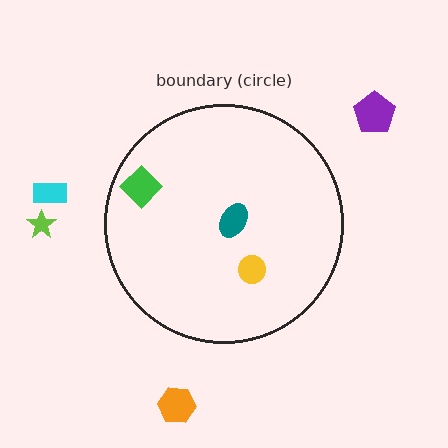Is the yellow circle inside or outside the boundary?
Inside.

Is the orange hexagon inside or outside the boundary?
Outside.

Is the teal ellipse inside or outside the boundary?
Inside.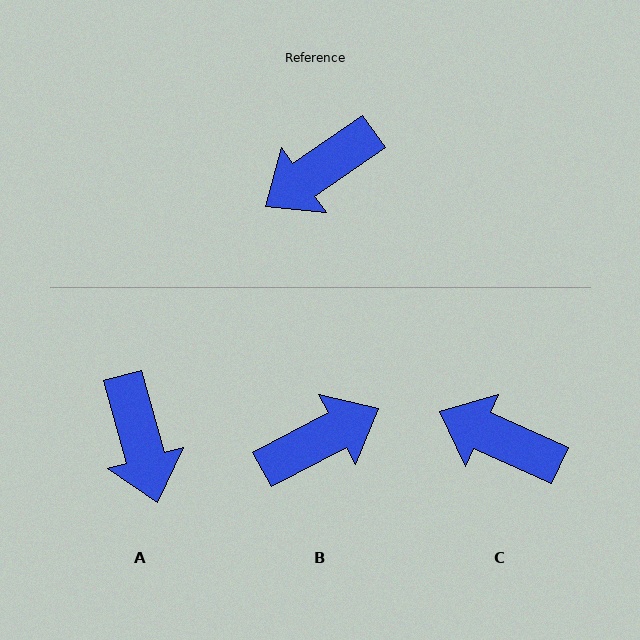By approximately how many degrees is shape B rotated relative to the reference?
Approximately 173 degrees counter-clockwise.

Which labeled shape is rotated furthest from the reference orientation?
B, about 173 degrees away.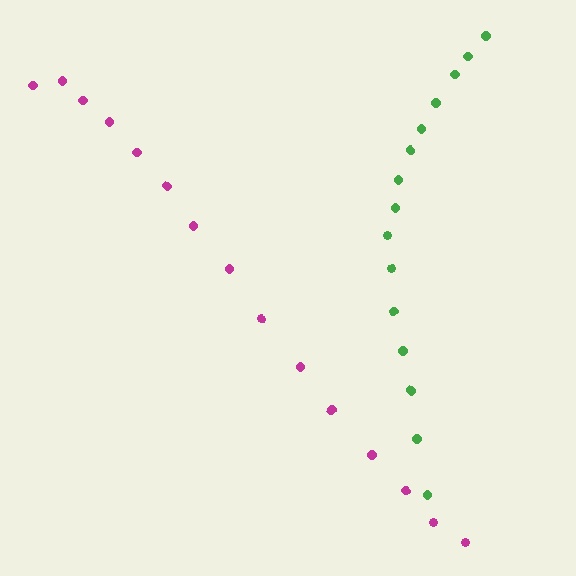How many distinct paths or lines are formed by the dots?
There are 2 distinct paths.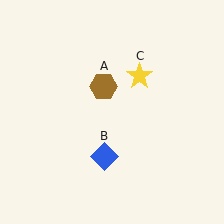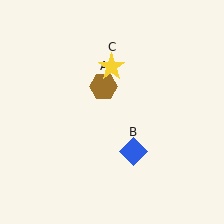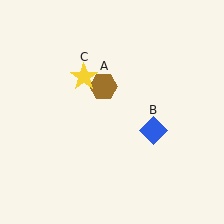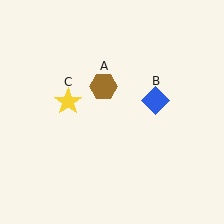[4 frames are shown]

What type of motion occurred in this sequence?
The blue diamond (object B), yellow star (object C) rotated counterclockwise around the center of the scene.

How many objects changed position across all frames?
2 objects changed position: blue diamond (object B), yellow star (object C).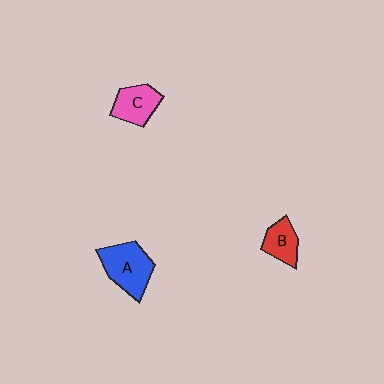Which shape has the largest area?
Shape A (blue).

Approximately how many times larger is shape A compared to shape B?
Approximately 1.7 times.